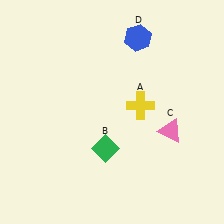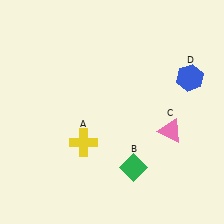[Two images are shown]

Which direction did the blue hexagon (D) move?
The blue hexagon (D) moved right.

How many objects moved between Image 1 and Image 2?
3 objects moved between the two images.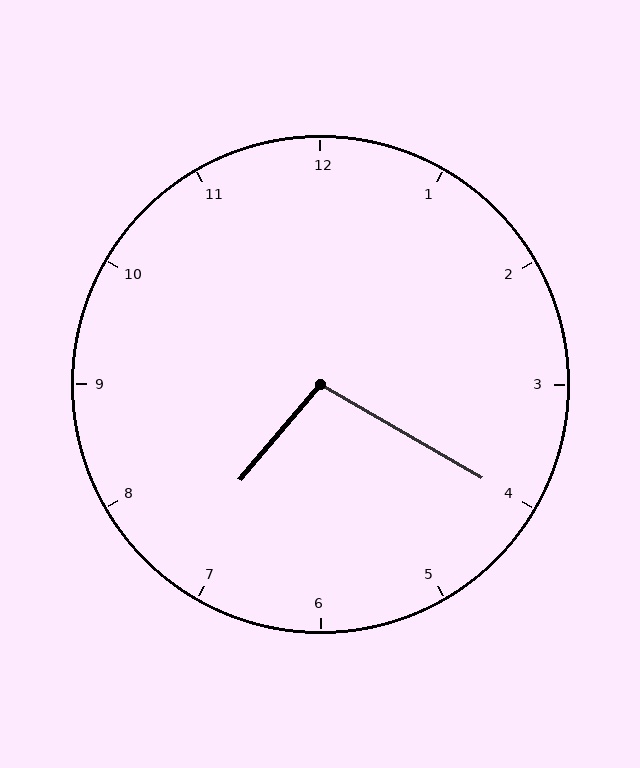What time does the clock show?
7:20.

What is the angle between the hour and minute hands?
Approximately 100 degrees.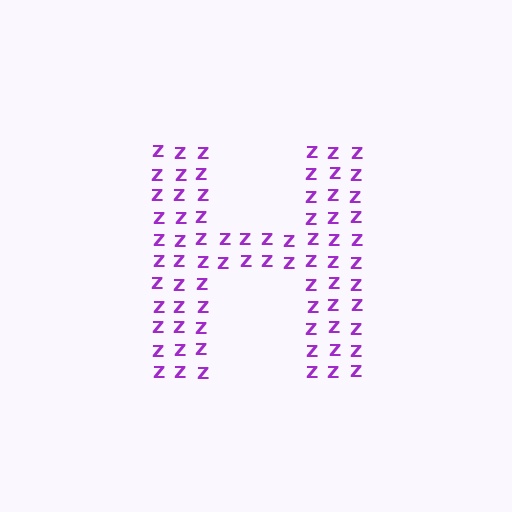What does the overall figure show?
The overall figure shows the letter H.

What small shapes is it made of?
It is made of small letter Z's.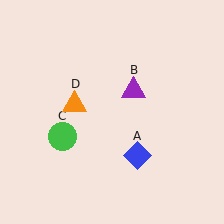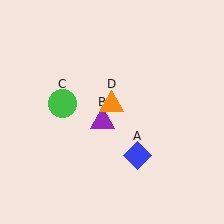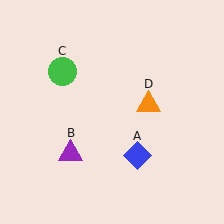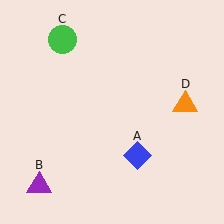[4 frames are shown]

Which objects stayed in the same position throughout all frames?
Blue diamond (object A) remained stationary.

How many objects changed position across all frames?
3 objects changed position: purple triangle (object B), green circle (object C), orange triangle (object D).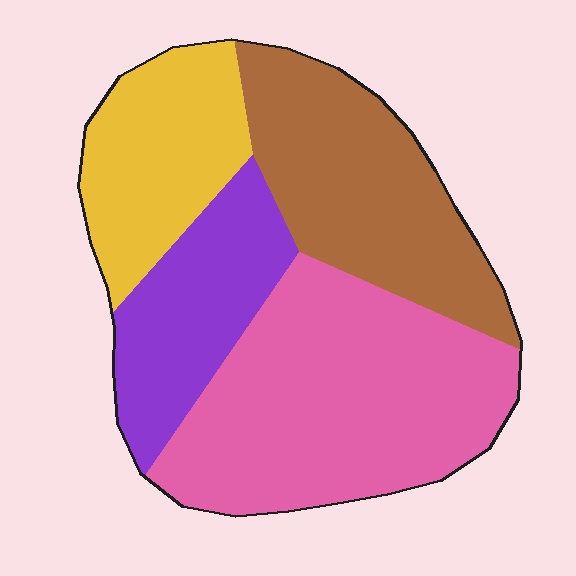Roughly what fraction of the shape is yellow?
Yellow covers 18% of the shape.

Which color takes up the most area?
Pink, at roughly 40%.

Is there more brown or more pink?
Pink.